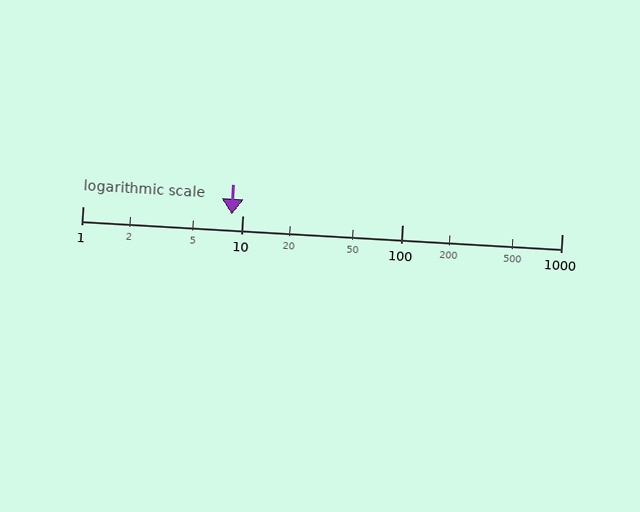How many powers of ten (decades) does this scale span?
The scale spans 3 decades, from 1 to 1000.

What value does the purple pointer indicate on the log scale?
The pointer indicates approximately 8.6.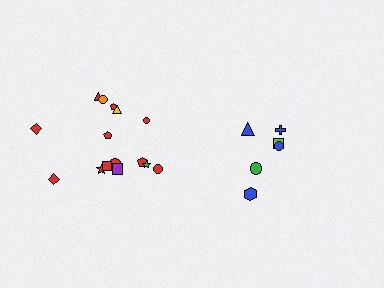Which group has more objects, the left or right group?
The left group.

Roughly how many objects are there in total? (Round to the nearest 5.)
Roughly 20 objects in total.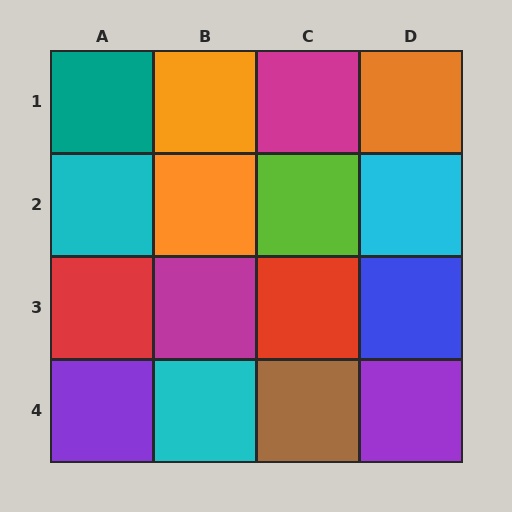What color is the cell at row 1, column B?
Orange.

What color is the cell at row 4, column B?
Cyan.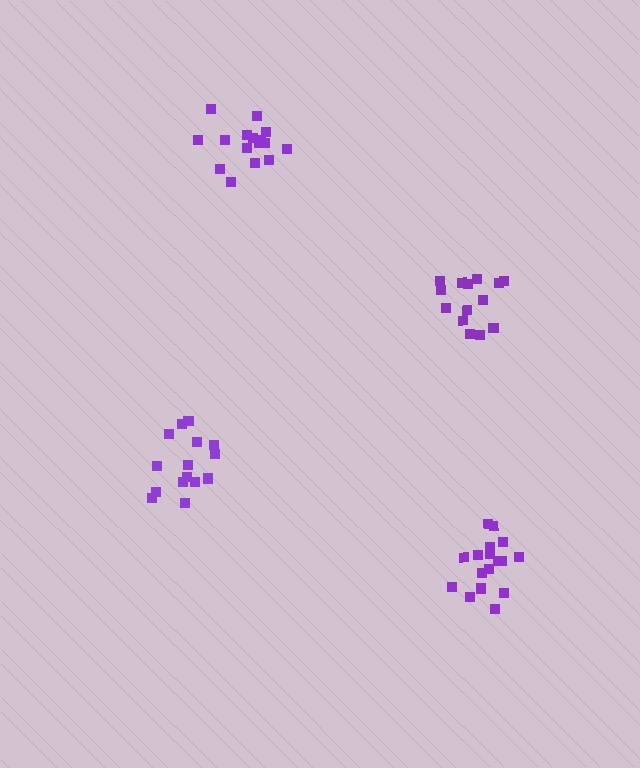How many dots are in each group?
Group 1: 14 dots, Group 2: 16 dots, Group 3: 17 dots, Group 4: 15 dots (62 total).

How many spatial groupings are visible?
There are 4 spatial groupings.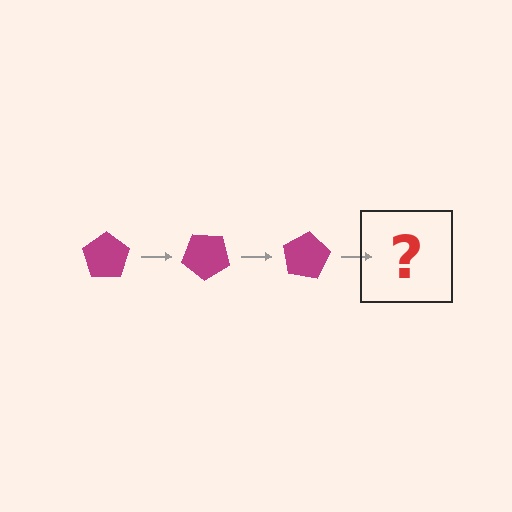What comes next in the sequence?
The next element should be a magenta pentagon rotated 120 degrees.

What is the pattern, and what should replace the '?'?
The pattern is that the pentagon rotates 40 degrees each step. The '?' should be a magenta pentagon rotated 120 degrees.